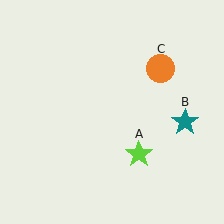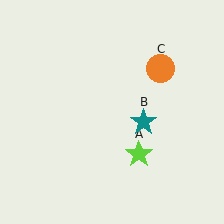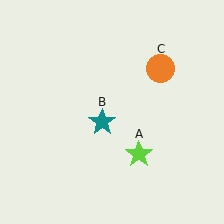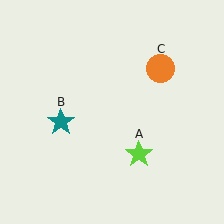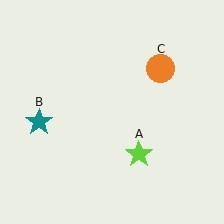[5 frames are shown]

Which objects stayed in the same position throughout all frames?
Lime star (object A) and orange circle (object C) remained stationary.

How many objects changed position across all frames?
1 object changed position: teal star (object B).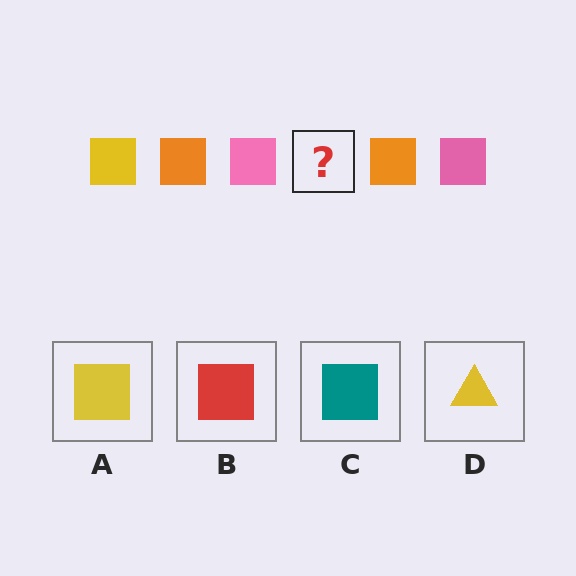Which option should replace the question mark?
Option A.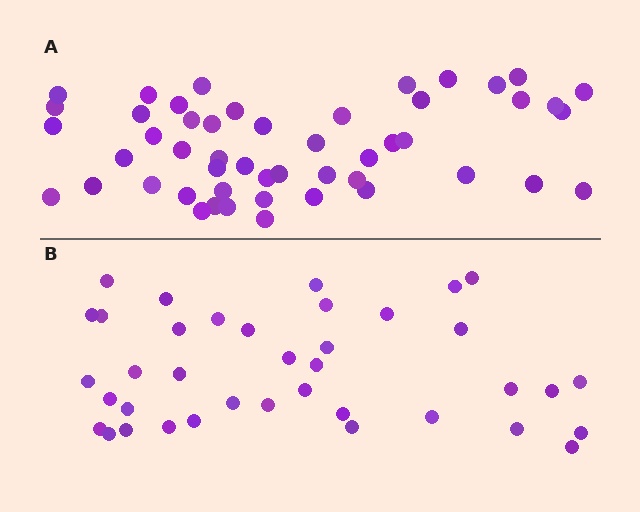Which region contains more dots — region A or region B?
Region A (the top region) has more dots.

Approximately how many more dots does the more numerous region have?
Region A has roughly 12 or so more dots than region B.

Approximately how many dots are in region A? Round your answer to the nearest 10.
About 50 dots.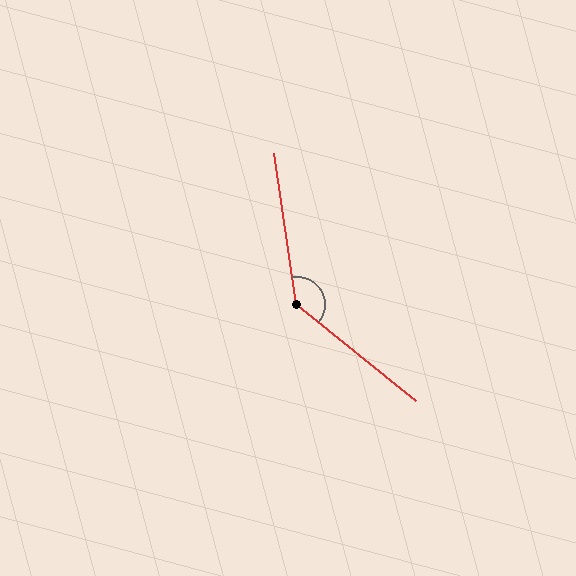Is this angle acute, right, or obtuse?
It is obtuse.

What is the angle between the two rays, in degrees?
Approximately 137 degrees.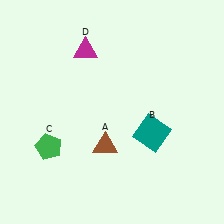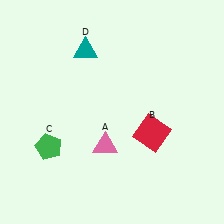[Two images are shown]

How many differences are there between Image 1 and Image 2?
There are 3 differences between the two images.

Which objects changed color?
A changed from brown to pink. B changed from teal to red. D changed from magenta to teal.